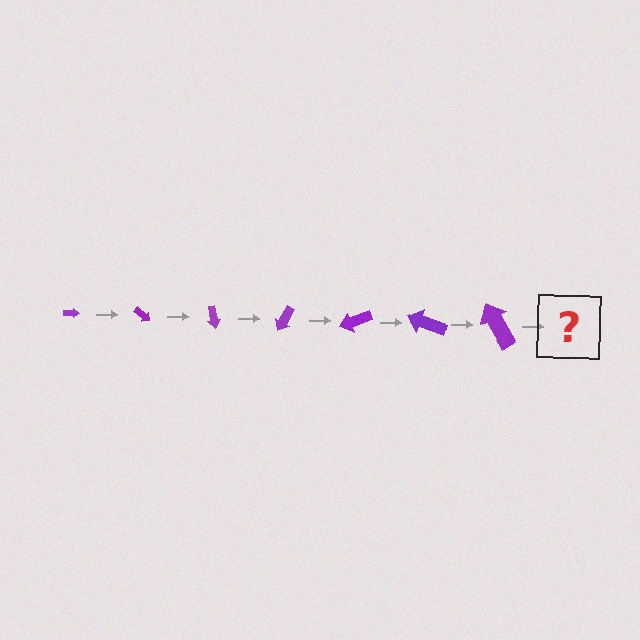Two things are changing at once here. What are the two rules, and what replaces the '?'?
The two rules are that the arrow grows larger each step and it rotates 40 degrees each step. The '?' should be an arrow, larger than the previous one and rotated 280 degrees from the start.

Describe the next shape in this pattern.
It should be an arrow, larger than the previous one and rotated 280 degrees from the start.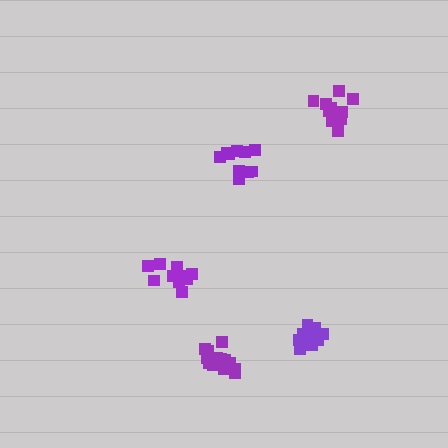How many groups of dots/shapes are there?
There are 5 groups.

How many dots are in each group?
Group 1: 11 dots, Group 2: 11 dots, Group 3: 11 dots, Group 4: 15 dots, Group 5: 12 dots (60 total).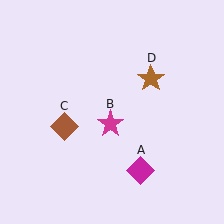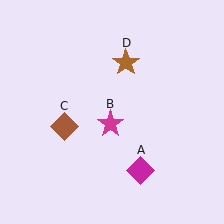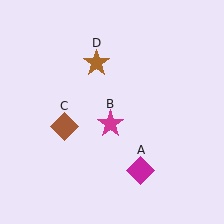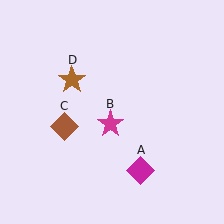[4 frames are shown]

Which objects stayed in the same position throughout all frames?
Magenta diamond (object A) and magenta star (object B) and brown diamond (object C) remained stationary.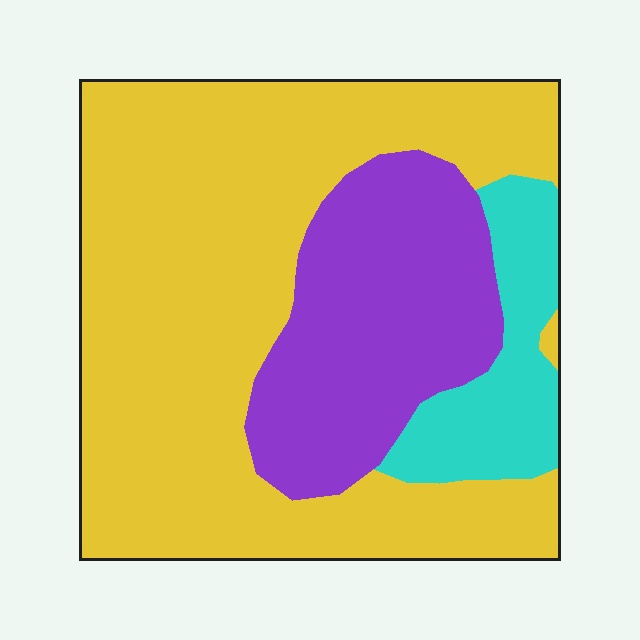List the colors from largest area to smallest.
From largest to smallest: yellow, purple, cyan.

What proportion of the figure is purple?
Purple covers 25% of the figure.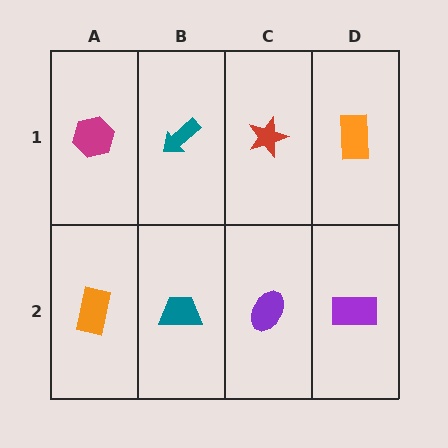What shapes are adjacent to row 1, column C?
A purple ellipse (row 2, column C), a teal arrow (row 1, column B), an orange rectangle (row 1, column D).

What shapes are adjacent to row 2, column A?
A magenta hexagon (row 1, column A), a teal trapezoid (row 2, column B).